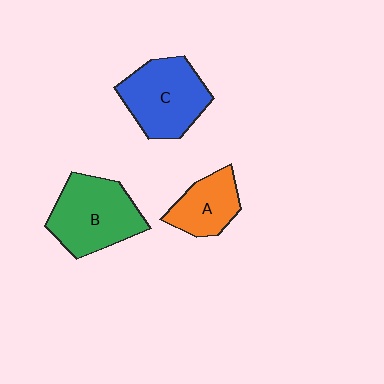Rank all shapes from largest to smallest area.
From largest to smallest: B (green), C (blue), A (orange).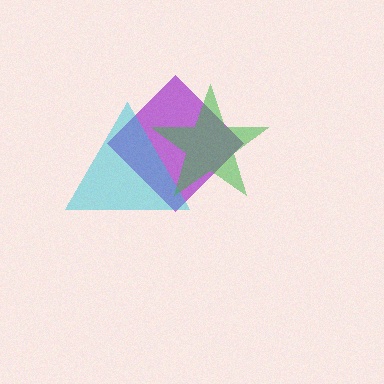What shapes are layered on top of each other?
The layered shapes are: a purple diamond, a cyan triangle, a green star.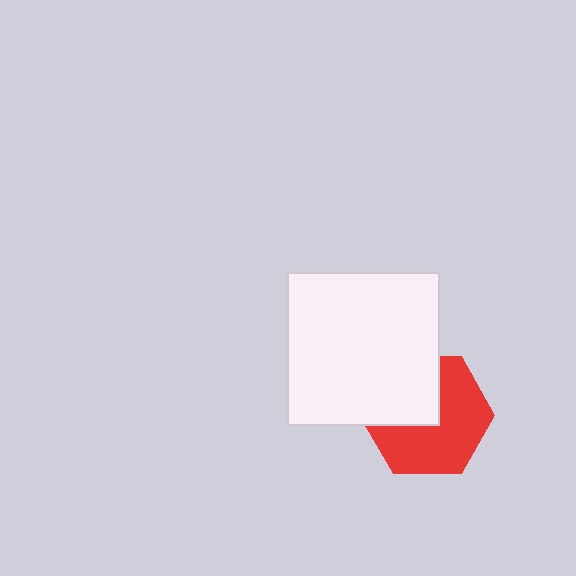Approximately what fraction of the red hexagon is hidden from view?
Roughly 38% of the red hexagon is hidden behind the white square.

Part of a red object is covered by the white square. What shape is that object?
It is a hexagon.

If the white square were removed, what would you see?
You would see the complete red hexagon.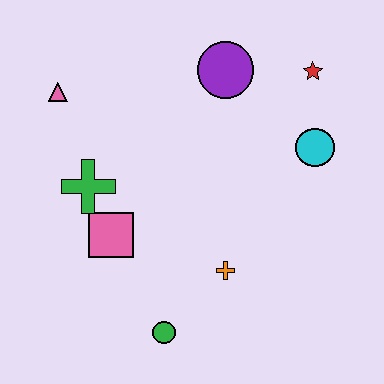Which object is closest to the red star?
The cyan circle is closest to the red star.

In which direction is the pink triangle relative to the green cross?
The pink triangle is above the green cross.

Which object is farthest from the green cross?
The red star is farthest from the green cross.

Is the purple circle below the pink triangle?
No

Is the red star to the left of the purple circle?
No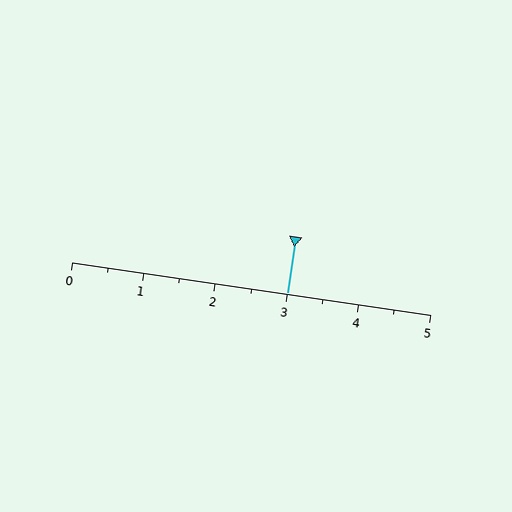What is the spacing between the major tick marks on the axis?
The major ticks are spaced 1 apart.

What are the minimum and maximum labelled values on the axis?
The axis runs from 0 to 5.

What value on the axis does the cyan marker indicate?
The marker indicates approximately 3.